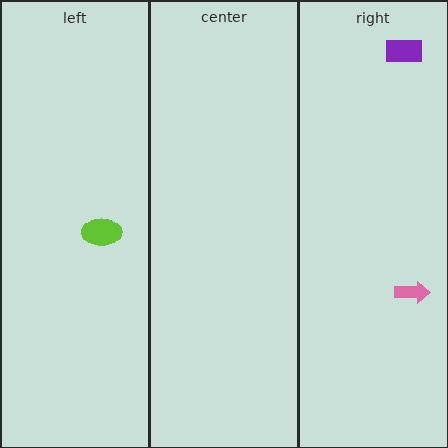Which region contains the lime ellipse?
The left region.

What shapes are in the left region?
The lime ellipse.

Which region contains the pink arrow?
The right region.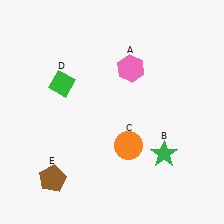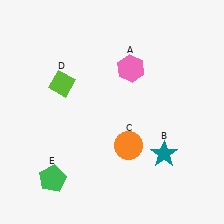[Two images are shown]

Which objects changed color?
B changed from green to teal. D changed from green to lime. E changed from brown to green.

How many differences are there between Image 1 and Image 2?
There are 3 differences between the two images.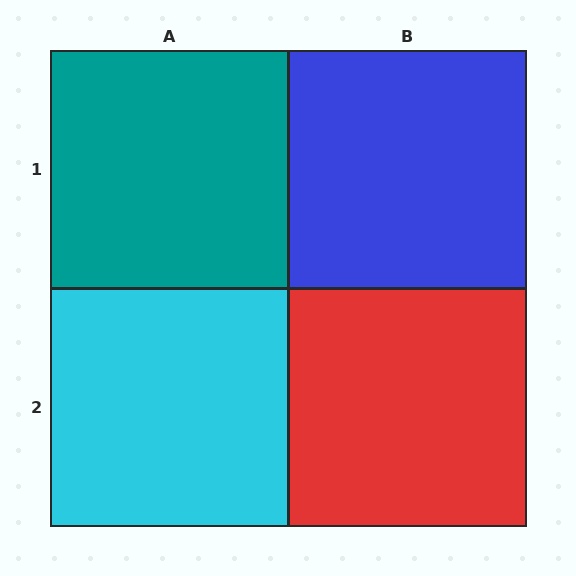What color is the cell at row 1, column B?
Blue.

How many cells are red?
1 cell is red.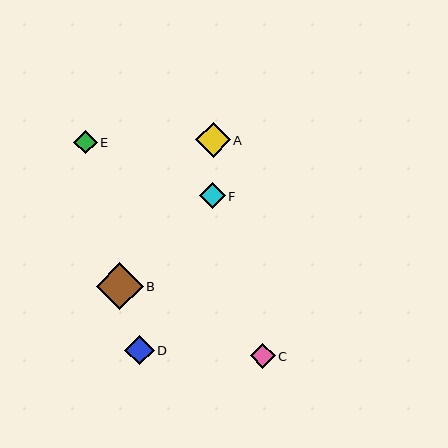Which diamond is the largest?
Diamond B is the largest with a size of approximately 46 pixels.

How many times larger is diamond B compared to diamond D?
Diamond B is approximately 1.6 times the size of diamond D.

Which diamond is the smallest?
Diamond E is the smallest with a size of approximately 23 pixels.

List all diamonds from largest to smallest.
From largest to smallest: B, A, D, F, C, E.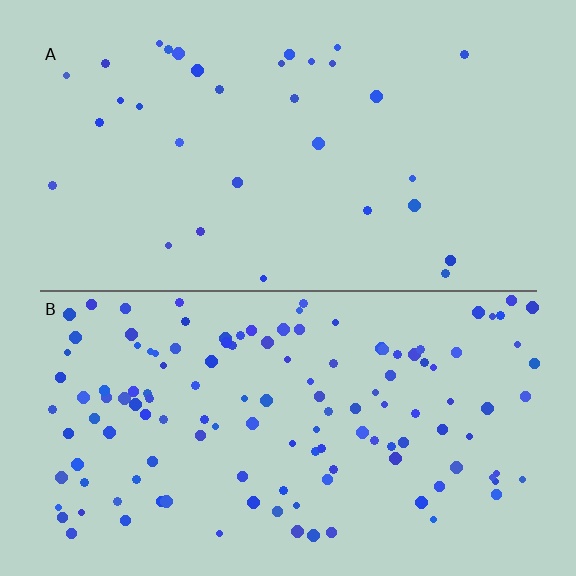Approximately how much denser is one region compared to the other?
Approximately 4.0× — region B over region A.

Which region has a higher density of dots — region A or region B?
B (the bottom).